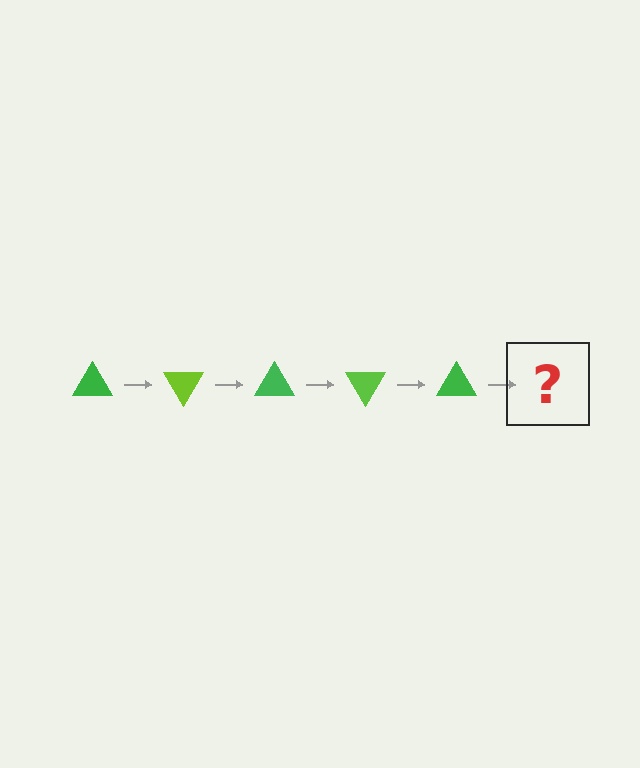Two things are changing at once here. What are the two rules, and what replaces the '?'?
The two rules are that it rotates 60 degrees each step and the color cycles through green and lime. The '?' should be a lime triangle, rotated 300 degrees from the start.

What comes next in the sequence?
The next element should be a lime triangle, rotated 300 degrees from the start.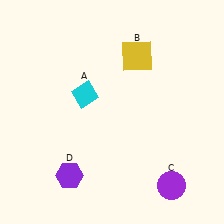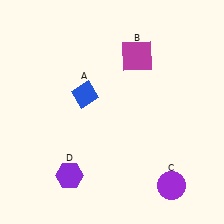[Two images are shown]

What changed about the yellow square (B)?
In Image 1, B is yellow. In Image 2, it changed to magenta.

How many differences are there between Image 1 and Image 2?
There are 2 differences between the two images.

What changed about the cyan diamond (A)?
In Image 1, A is cyan. In Image 2, it changed to blue.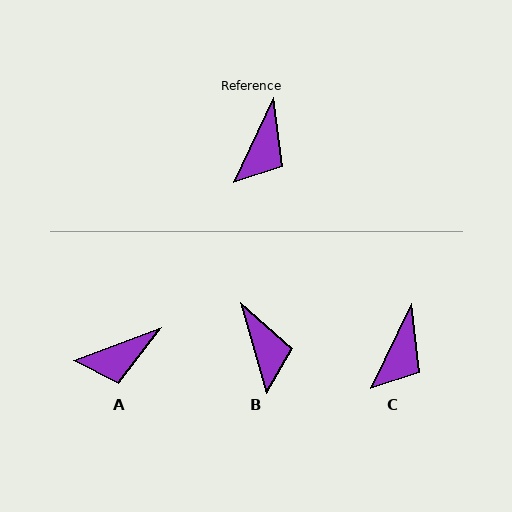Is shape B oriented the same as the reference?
No, it is off by about 42 degrees.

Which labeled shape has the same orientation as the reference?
C.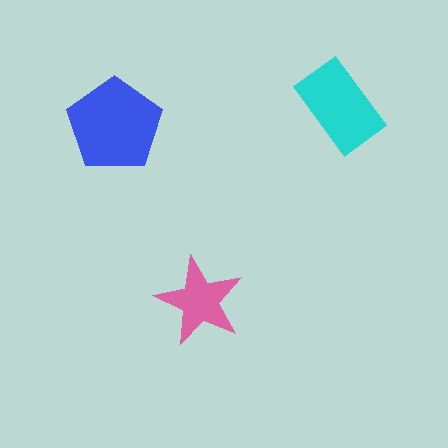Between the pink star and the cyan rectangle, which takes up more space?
The cyan rectangle.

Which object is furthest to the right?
The cyan rectangle is rightmost.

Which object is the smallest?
The pink star.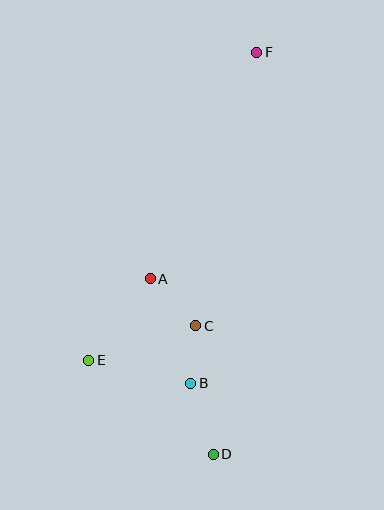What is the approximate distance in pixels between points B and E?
The distance between B and E is approximately 105 pixels.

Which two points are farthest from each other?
Points D and F are farthest from each other.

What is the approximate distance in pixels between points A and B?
The distance between A and B is approximately 112 pixels.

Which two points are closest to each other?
Points B and C are closest to each other.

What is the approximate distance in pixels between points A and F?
The distance between A and F is approximately 250 pixels.